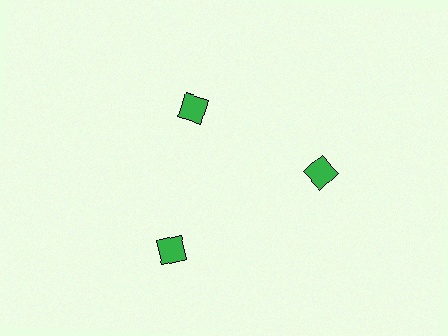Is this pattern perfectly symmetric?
No. The 3 green diamonds are arranged in a ring, but one element near the 11 o'clock position is pulled inward toward the center, breaking the 3-fold rotational symmetry.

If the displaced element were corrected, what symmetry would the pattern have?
It would have 3-fold rotational symmetry — the pattern would map onto itself every 120 degrees.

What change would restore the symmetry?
The symmetry would be restored by moving it outward, back onto the ring so that all 3 diamonds sit at equal angles and equal distance from the center.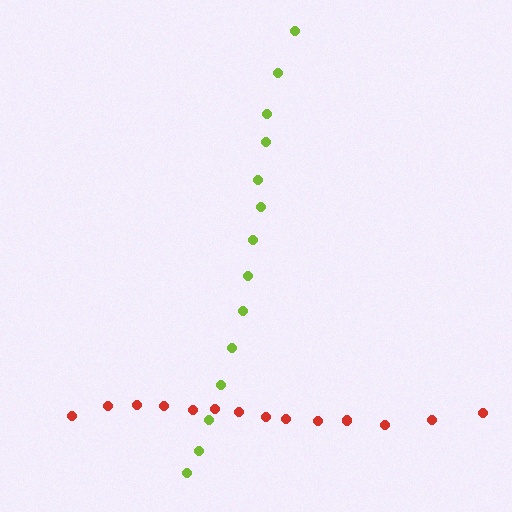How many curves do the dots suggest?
There are 2 distinct paths.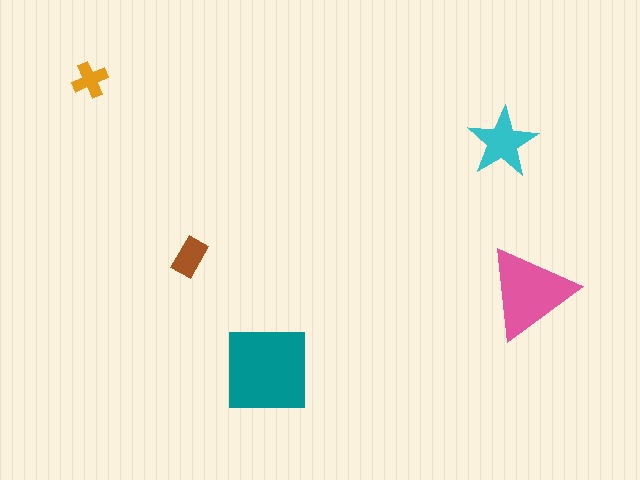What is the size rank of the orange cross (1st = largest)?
5th.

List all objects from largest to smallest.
The teal square, the pink triangle, the cyan star, the brown rectangle, the orange cross.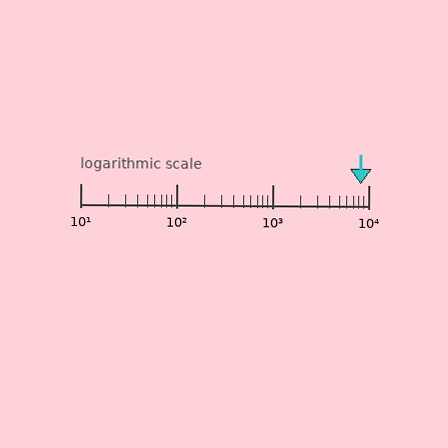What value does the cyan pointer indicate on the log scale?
The pointer indicates approximately 8300.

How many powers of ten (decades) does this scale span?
The scale spans 3 decades, from 10 to 10000.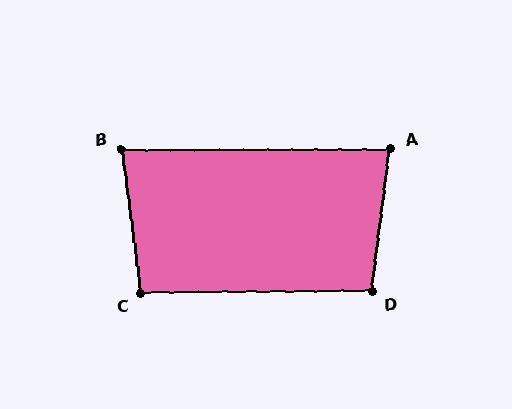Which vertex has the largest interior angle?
D, at approximately 97 degrees.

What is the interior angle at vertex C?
Approximately 97 degrees (obtuse).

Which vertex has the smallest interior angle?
B, at approximately 83 degrees.